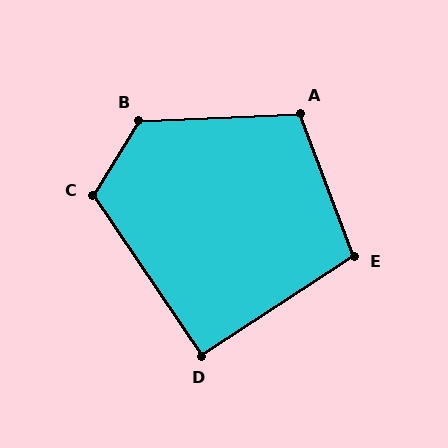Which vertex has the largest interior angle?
B, at approximately 124 degrees.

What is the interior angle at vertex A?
Approximately 108 degrees (obtuse).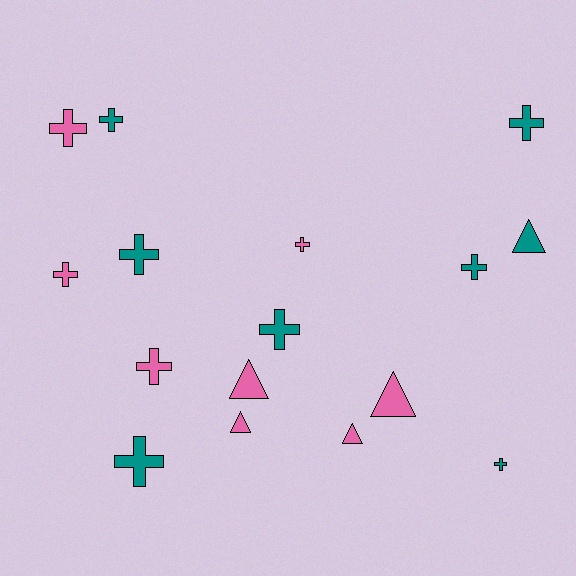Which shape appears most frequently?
Cross, with 11 objects.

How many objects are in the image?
There are 16 objects.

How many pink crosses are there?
There are 4 pink crosses.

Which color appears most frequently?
Pink, with 8 objects.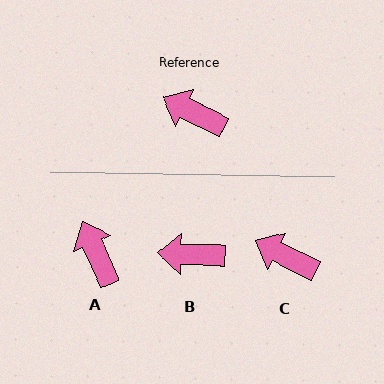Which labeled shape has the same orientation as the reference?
C.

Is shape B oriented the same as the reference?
No, it is off by about 25 degrees.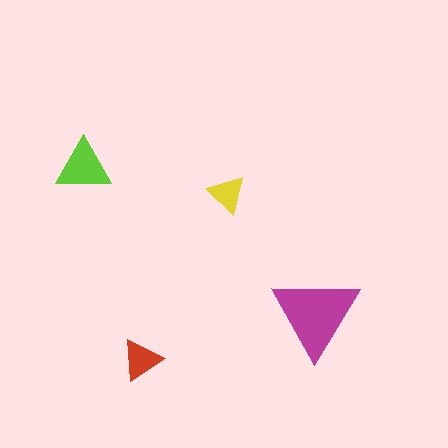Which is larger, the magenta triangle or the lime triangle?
The magenta one.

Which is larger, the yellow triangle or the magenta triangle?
The magenta one.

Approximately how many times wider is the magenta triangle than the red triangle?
About 2 times wider.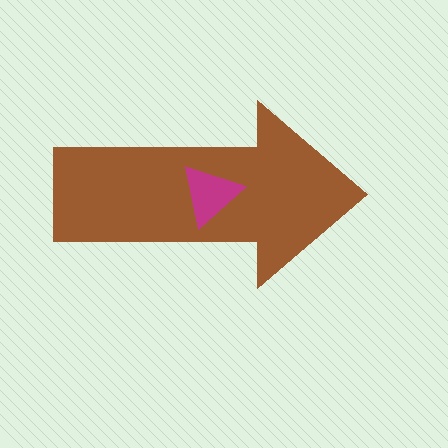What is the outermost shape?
The brown arrow.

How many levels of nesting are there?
2.